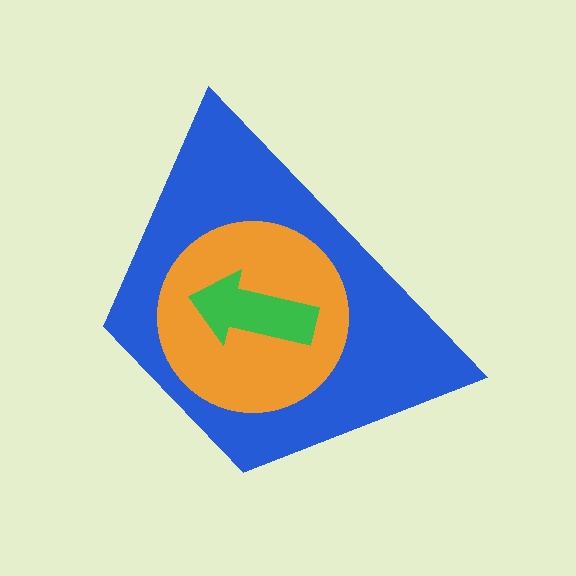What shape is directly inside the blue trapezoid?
The orange circle.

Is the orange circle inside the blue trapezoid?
Yes.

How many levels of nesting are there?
3.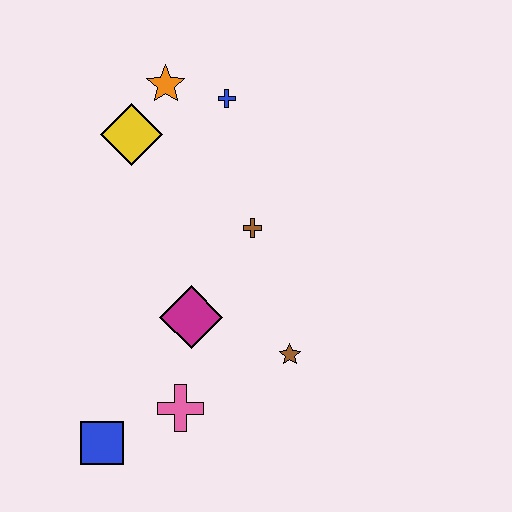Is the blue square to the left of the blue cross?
Yes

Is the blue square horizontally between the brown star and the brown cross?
No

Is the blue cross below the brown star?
No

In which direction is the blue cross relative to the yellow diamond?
The blue cross is to the right of the yellow diamond.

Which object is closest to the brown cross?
The magenta diamond is closest to the brown cross.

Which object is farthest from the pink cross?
The orange star is farthest from the pink cross.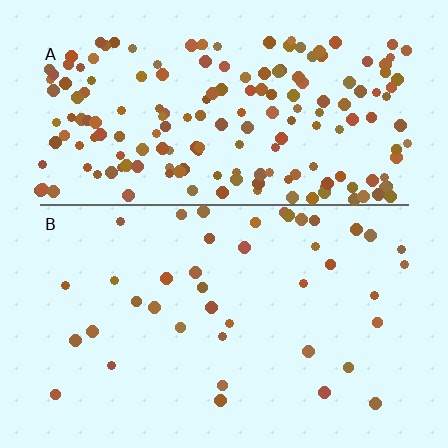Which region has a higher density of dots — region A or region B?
A (the top).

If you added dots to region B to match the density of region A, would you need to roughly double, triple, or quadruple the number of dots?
Approximately quadruple.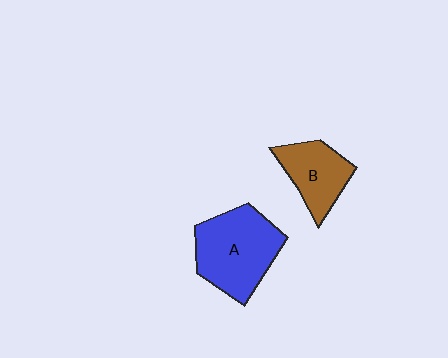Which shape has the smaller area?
Shape B (brown).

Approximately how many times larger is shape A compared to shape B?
Approximately 1.6 times.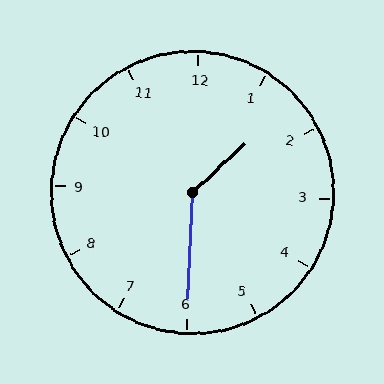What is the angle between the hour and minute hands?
Approximately 135 degrees.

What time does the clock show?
1:30.